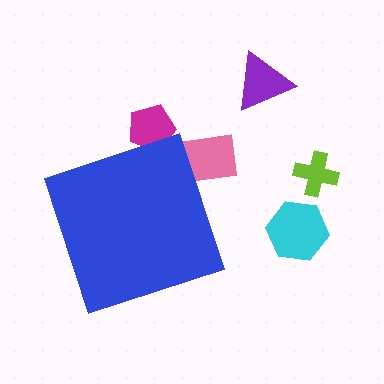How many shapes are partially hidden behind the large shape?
2 shapes are partially hidden.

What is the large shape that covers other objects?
A blue diamond.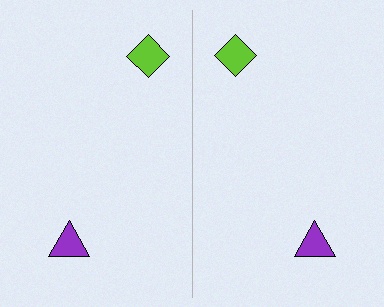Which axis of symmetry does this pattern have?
The pattern has a vertical axis of symmetry running through the center of the image.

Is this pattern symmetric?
Yes, this pattern has bilateral (reflection) symmetry.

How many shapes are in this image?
There are 4 shapes in this image.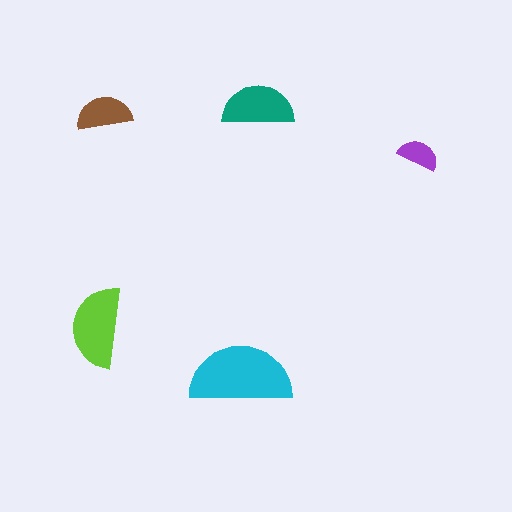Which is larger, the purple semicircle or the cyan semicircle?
The cyan one.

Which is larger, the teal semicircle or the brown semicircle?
The teal one.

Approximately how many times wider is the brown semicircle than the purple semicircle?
About 1.5 times wider.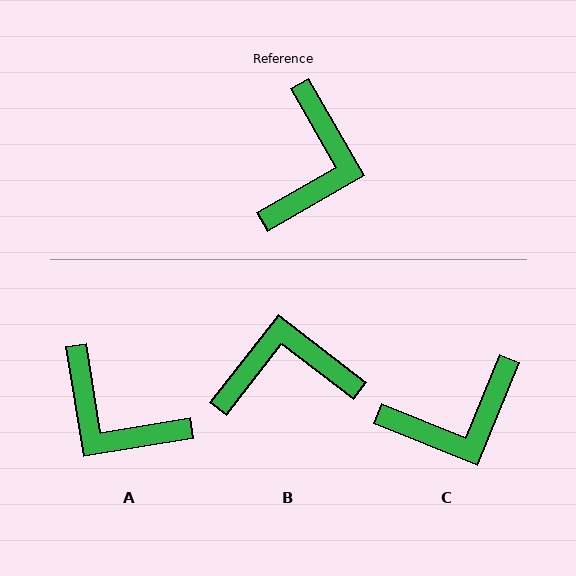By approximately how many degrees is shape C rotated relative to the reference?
Approximately 52 degrees clockwise.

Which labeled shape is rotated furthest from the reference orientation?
B, about 112 degrees away.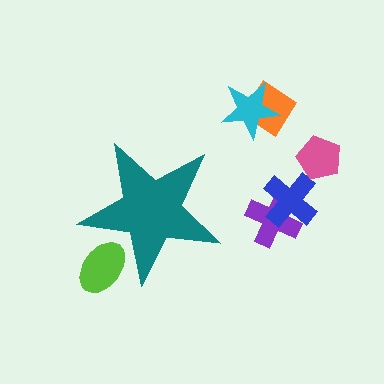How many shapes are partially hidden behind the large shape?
1 shape is partially hidden.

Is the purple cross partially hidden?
No, the purple cross is fully visible.